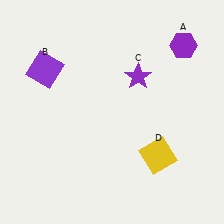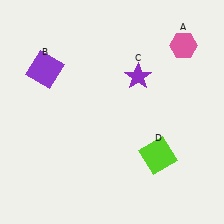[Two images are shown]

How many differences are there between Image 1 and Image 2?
There are 2 differences between the two images.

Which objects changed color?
A changed from purple to pink. D changed from yellow to lime.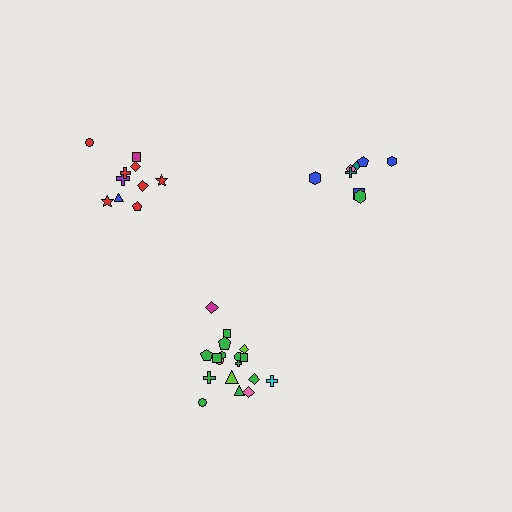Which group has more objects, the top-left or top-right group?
The top-left group.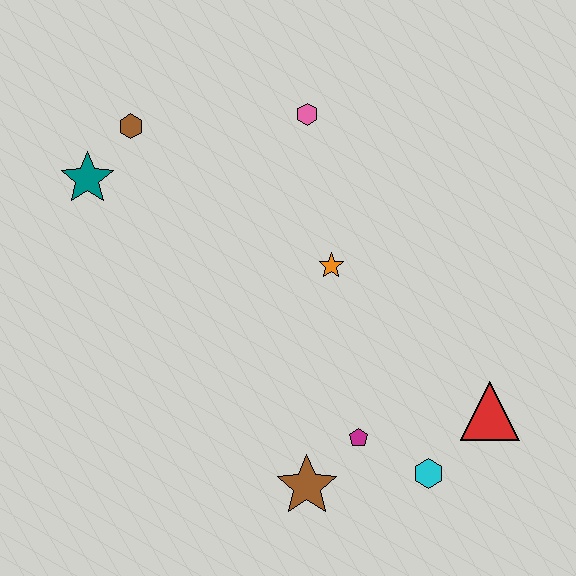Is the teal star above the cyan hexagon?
Yes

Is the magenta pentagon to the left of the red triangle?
Yes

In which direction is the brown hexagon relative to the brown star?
The brown hexagon is above the brown star.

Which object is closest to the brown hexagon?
The teal star is closest to the brown hexagon.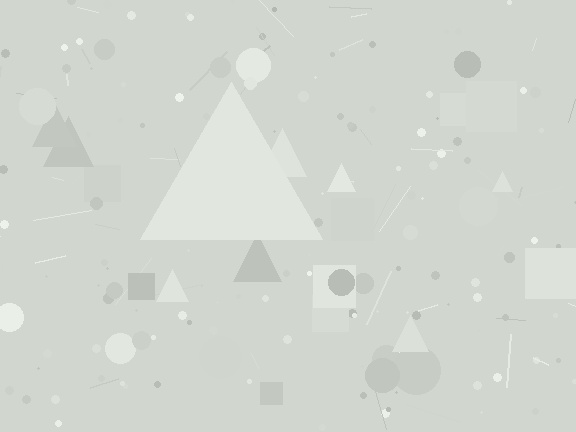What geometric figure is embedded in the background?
A triangle is embedded in the background.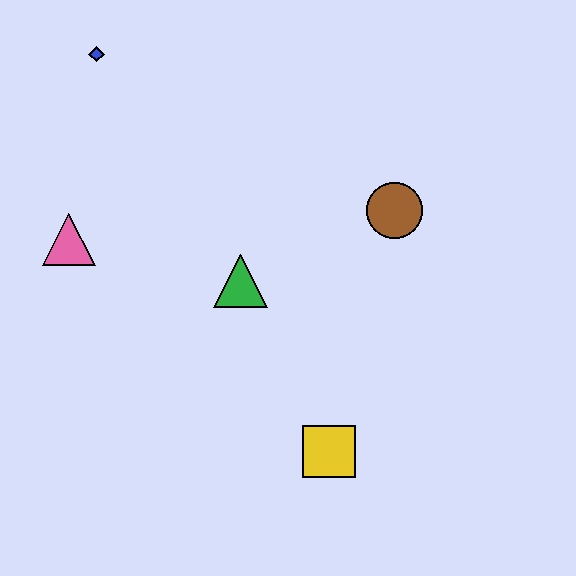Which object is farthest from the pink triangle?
The yellow square is farthest from the pink triangle.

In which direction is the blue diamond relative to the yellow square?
The blue diamond is above the yellow square.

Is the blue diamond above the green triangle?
Yes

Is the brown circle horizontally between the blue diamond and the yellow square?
No